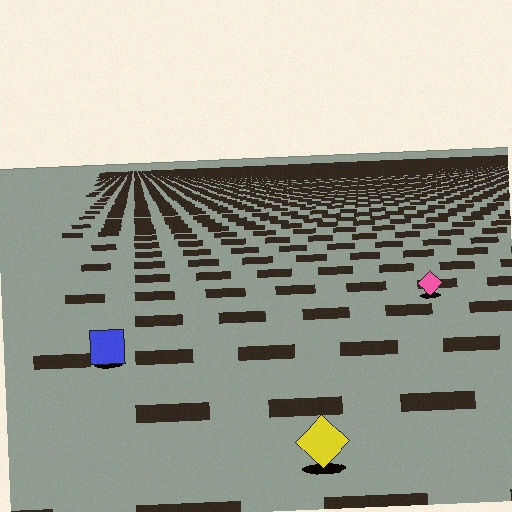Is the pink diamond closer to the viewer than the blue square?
No. The blue square is closer — you can tell from the texture gradient: the ground texture is coarser near it.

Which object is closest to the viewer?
The yellow diamond is closest. The texture marks near it are larger and more spread out.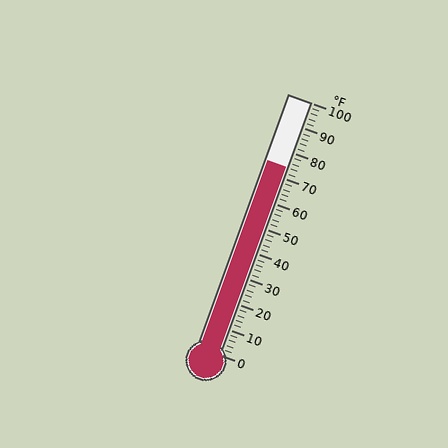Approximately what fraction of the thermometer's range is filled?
The thermometer is filled to approximately 75% of its range.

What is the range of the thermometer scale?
The thermometer scale ranges from 0°F to 100°F.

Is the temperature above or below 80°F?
The temperature is below 80°F.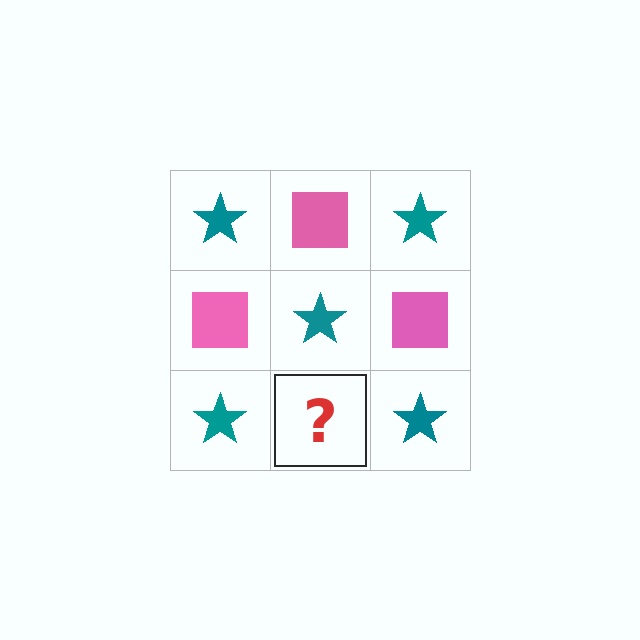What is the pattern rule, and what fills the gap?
The rule is that it alternates teal star and pink square in a checkerboard pattern. The gap should be filled with a pink square.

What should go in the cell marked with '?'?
The missing cell should contain a pink square.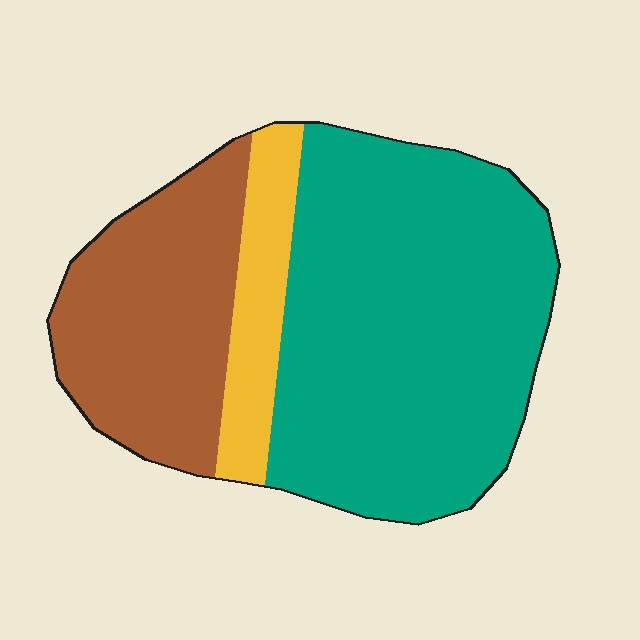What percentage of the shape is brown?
Brown takes up about one quarter (1/4) of the shape.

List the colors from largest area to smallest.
From largest to smallest: teal, brown, yellow.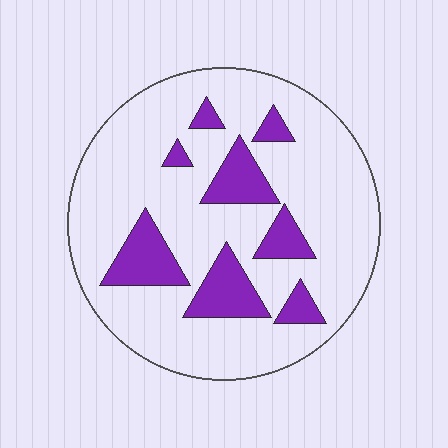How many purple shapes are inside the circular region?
8.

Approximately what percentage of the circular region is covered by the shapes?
Approximately 20%.